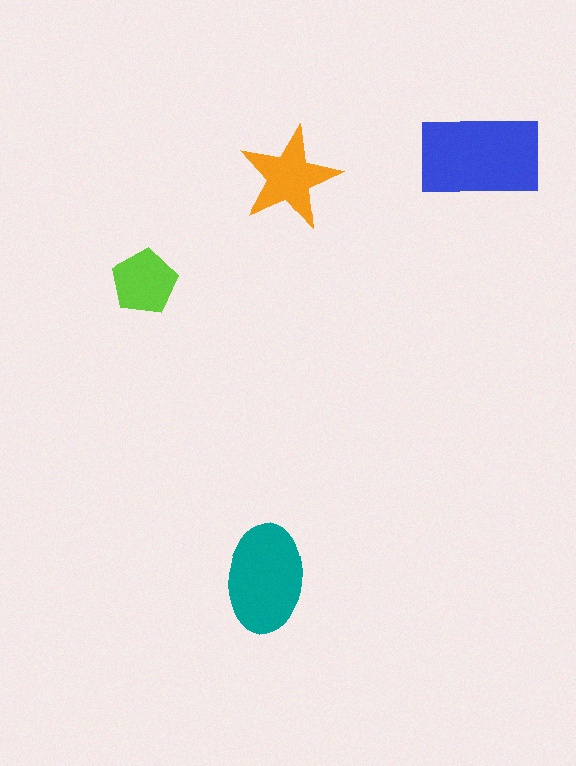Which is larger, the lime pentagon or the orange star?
The orange star.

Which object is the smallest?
The lime pentagon.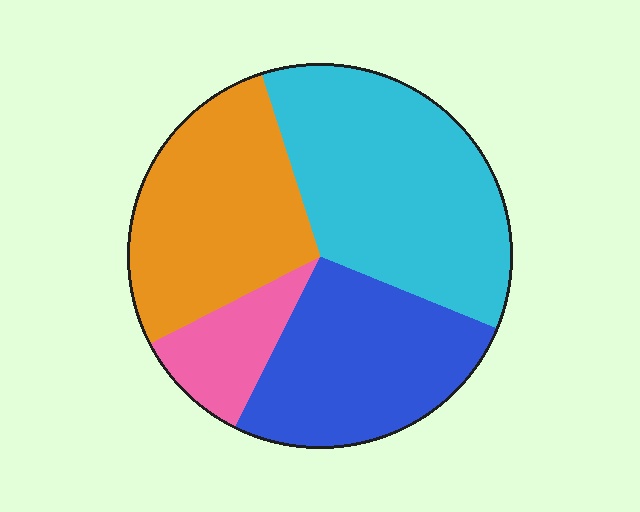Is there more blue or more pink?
Blue.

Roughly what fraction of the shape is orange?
Orange takes up about one quarter (1/4) of the shape.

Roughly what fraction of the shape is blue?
Blue takes up about one quarter (1/4) of the shape.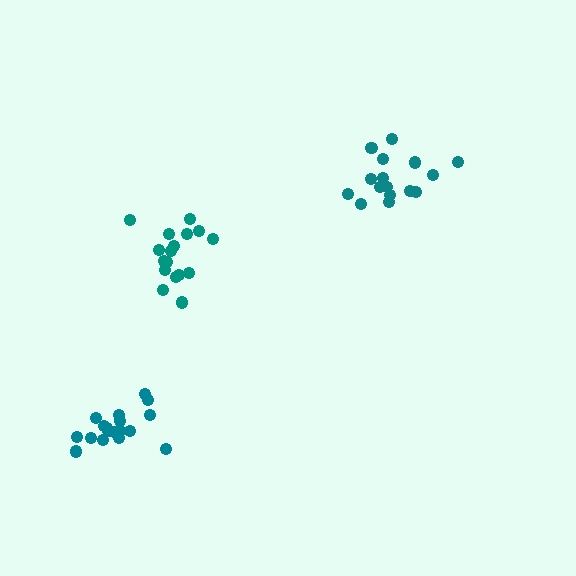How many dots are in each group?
Group 1: 19 dots, Group 2: 17 dots, Group 3: 17 dots (53 total).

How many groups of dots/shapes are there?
There are 3 groups.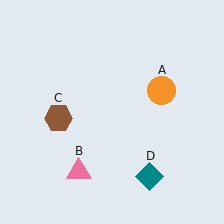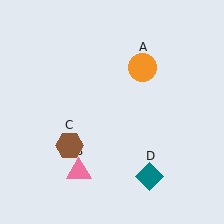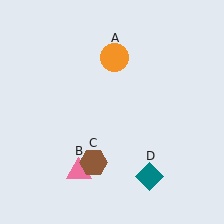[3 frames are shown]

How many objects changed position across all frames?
2 objects changed position: orange circle (object A), brown hexagon (object C).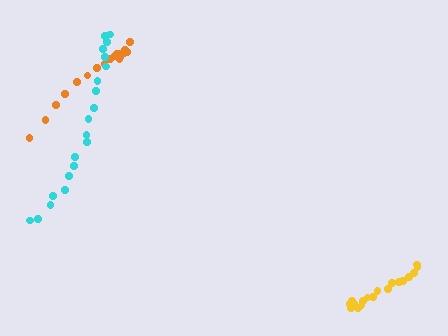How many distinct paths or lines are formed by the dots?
There are 3 distinct paths.